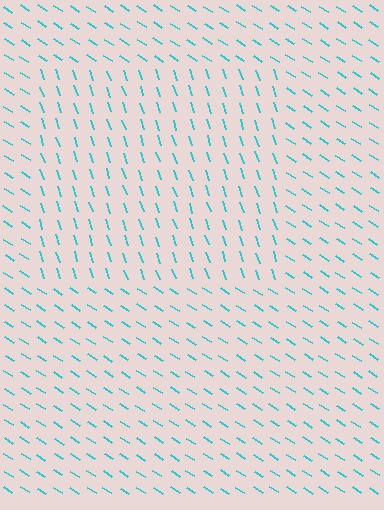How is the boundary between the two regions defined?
The boundary is defined purely by a change in line orientation (approximately 39 degrees difference). All lines are the same color and thickness.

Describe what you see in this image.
The image is filled with small cyan line segments. A rectangle region in the image has lines oriented differently from the surrounding lines, creating a visible texture boundary.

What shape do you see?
I see a rectangle.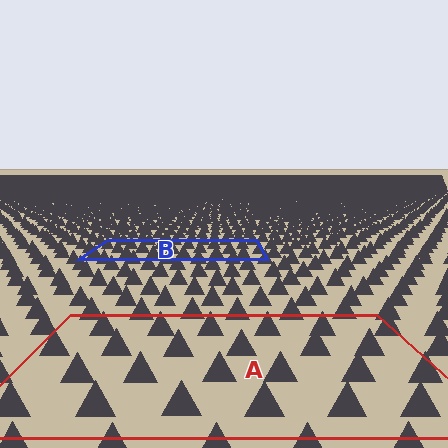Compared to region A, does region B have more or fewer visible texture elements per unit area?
Region B has more texture elements per unit area — they are packed more densely because it is farther away.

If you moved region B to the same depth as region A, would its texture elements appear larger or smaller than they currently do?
They would appear larger. At a closer depth, the same texture elements are projected at a bigger on-screen size.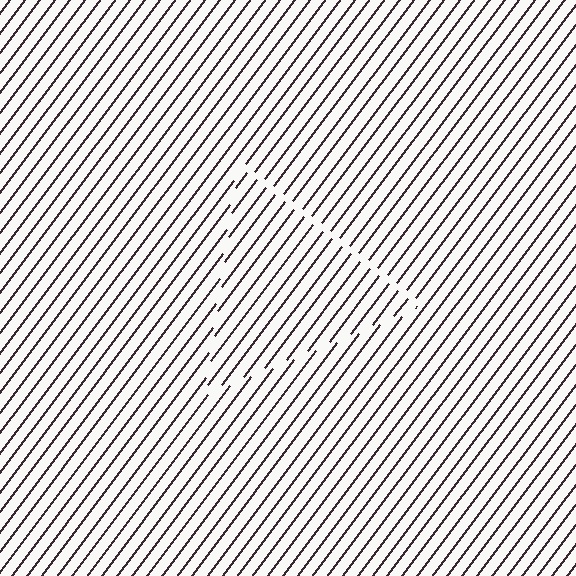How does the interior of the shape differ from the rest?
The interior of the shape contains the same grating, shifted by half a period — the contour is defined by the phase discontinuity where line-ends from the inner and outer gratings abut.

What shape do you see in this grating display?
An illusory triangle. The interior of the shape contains the same grating, shifted by half a period — the contour is defined by the phase discontinuity where line-ends from the inner and outer gratings abut.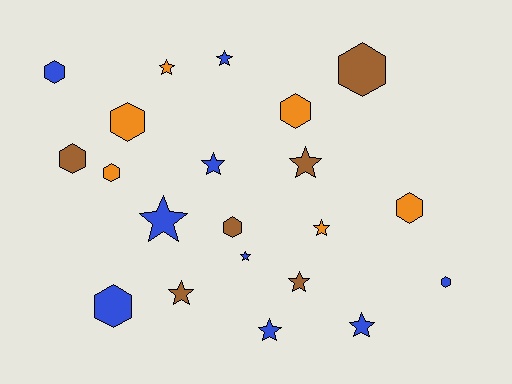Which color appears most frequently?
Blue, with 9 objects.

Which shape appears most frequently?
Star, with 11 objects.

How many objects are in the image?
There are 21 objects.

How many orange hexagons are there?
There are 4 orange hexagons.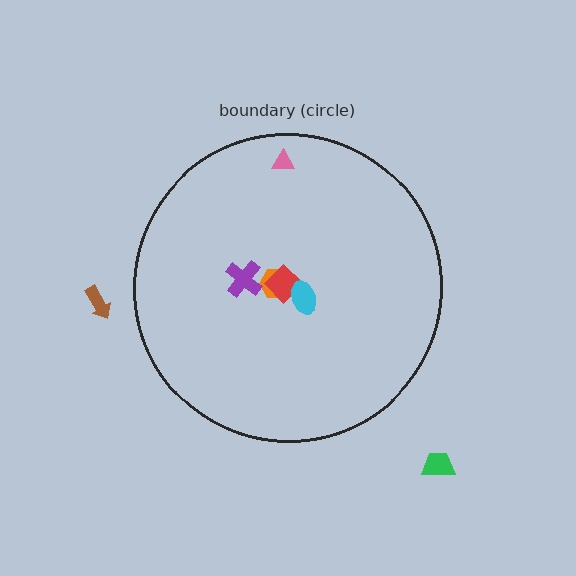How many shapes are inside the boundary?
5 inside, 2 outside.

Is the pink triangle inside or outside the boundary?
Inside.